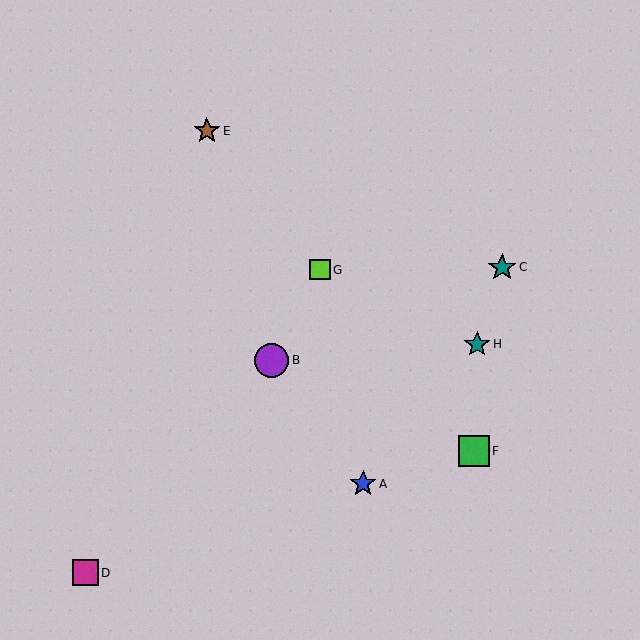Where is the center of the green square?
The center of the green square is at (474, 451).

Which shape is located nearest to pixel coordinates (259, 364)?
The purple circle (labeled B) at (272, 360) is nearest to that location.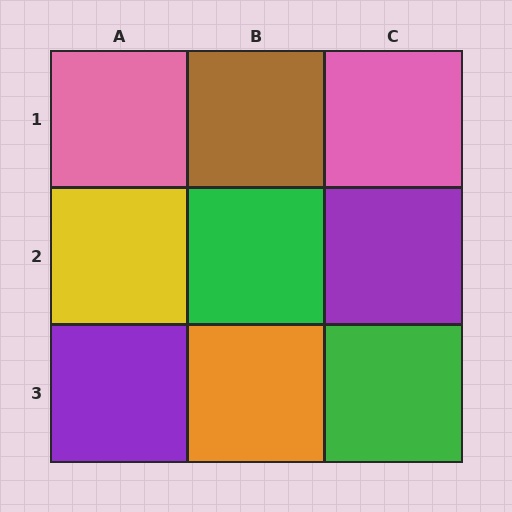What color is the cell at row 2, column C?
Purple.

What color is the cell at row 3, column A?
Purple.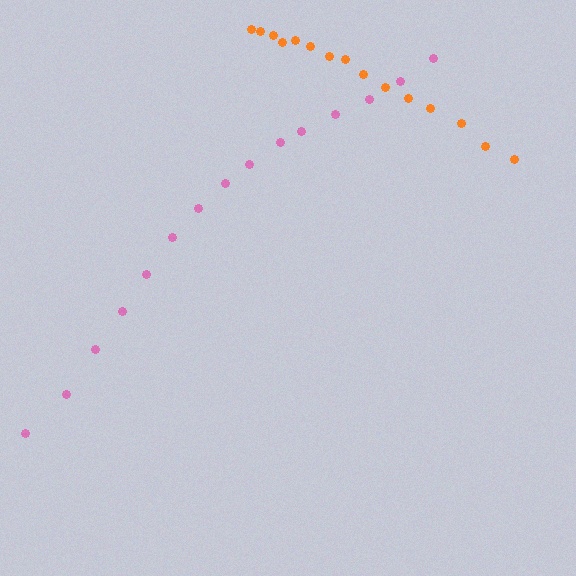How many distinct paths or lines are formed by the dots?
There are 2 distinct paths.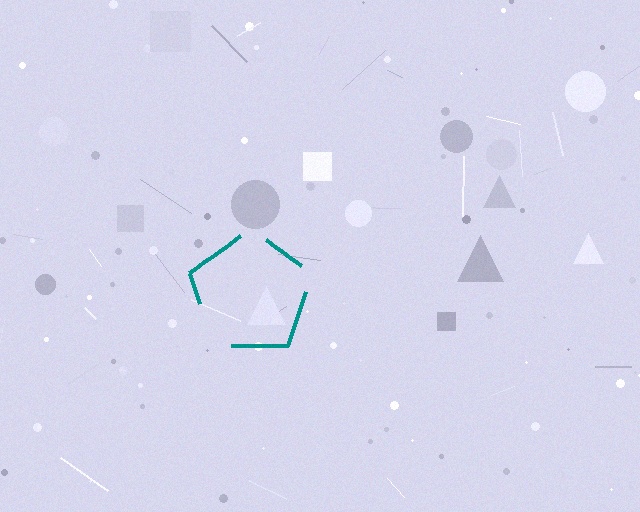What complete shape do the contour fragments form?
The contour fragments form a pentagon.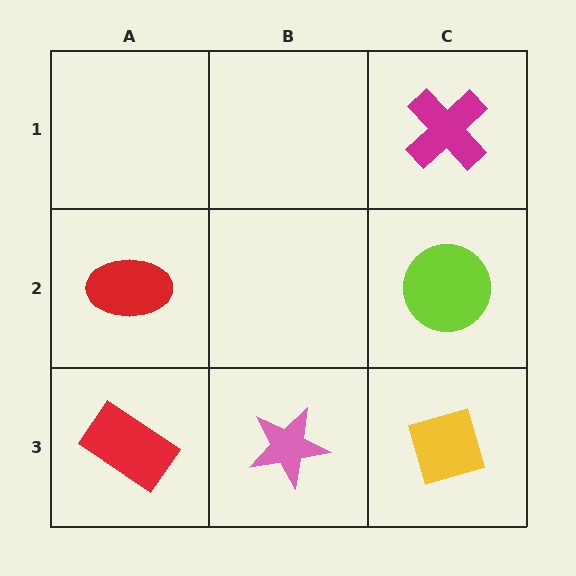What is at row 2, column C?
A lime circle.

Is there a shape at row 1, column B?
No, that cell is empty.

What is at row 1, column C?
A magenta cross.